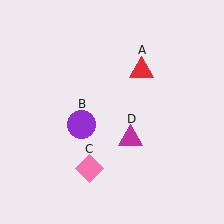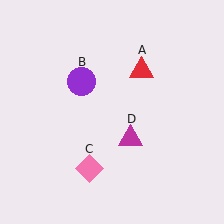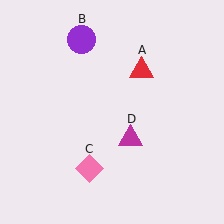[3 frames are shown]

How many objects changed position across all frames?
1 object changed position: purple circle (object B).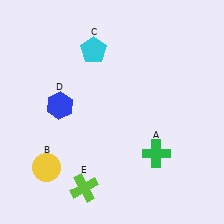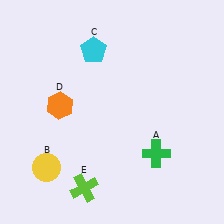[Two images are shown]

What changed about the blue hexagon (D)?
In Image 1, D is blue. In Image 2, it changed to orange.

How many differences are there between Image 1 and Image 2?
There is 1 difference between the two images.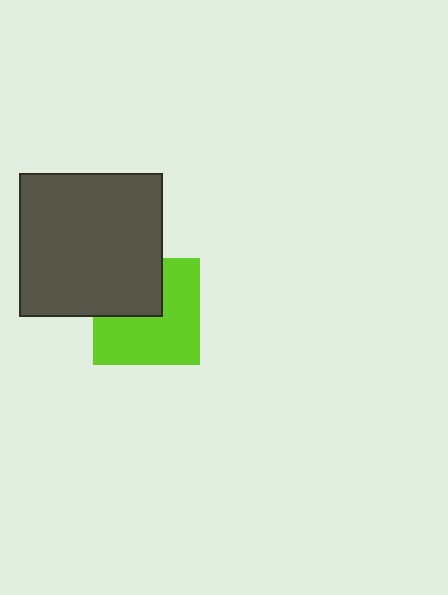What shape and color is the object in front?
The object in front is a dark gray square.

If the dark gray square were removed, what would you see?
You would see the complete lime square.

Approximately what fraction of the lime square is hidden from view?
Roughly 37% of the lime square is hidden behind the dark gray square.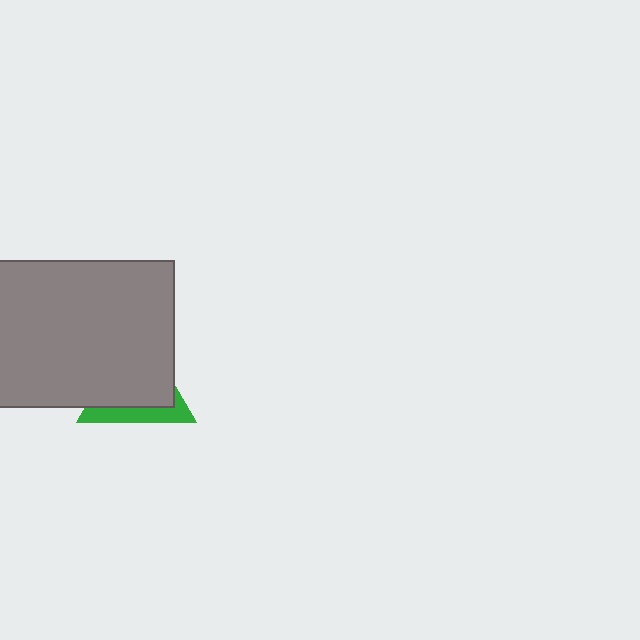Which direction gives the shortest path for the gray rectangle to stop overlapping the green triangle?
Moving toward the upper-left gives the shortest separation.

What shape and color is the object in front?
The object in front is a gray rectangle.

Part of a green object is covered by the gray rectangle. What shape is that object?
It is a triangle.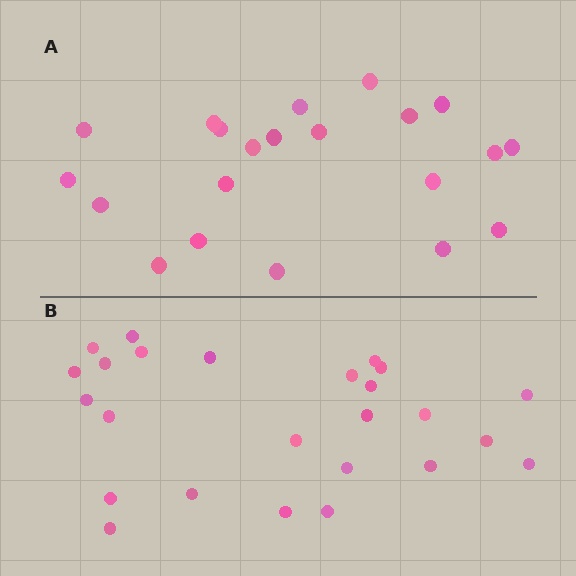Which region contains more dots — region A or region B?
Region B (the bottom region) has more dots.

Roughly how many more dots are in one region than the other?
Region B has about 4 more dots than region A.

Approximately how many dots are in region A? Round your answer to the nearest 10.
About 20 dots. (The exact count is 21, which rounds to 20.)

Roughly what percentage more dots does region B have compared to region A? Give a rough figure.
About 20% more.